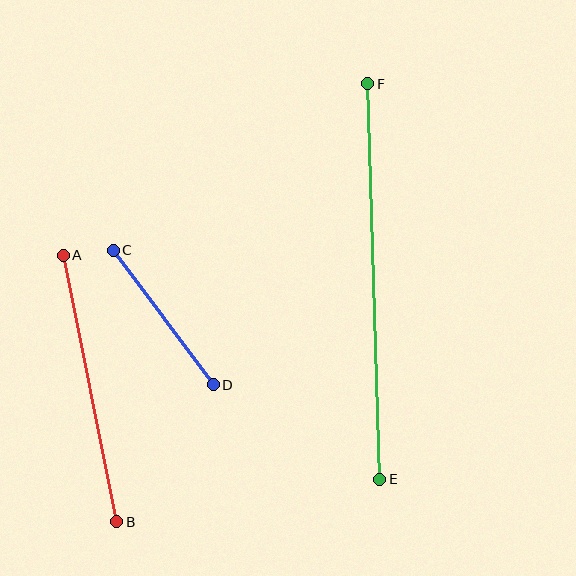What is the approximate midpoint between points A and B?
The midpoint is at approximately (90, 389) pixels.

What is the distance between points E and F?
The distance is approximately 396 pixels.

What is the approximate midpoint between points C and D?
The midpoint is at approximately (163, 318) pixels.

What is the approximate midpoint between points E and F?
The midpoint is at approximately (374, 281) pixels.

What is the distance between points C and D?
The distance is approximately 168 pixels.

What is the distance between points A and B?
The distance is approximately 272 pixels.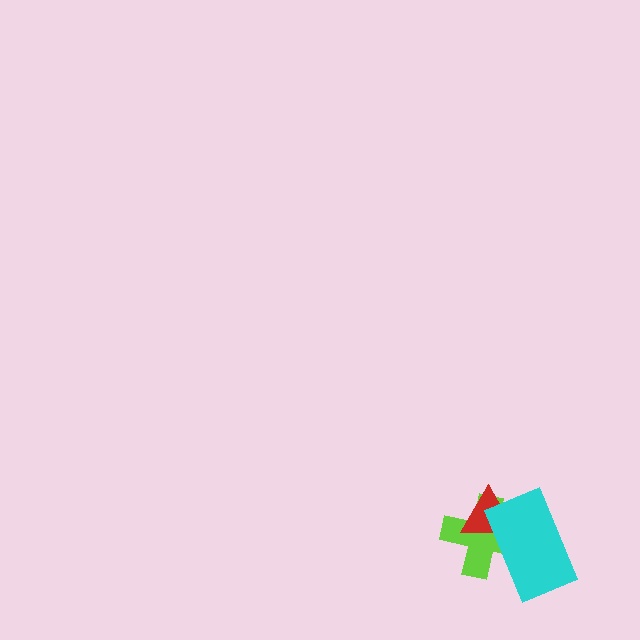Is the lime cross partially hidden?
Yes, it is partially covered by another shape.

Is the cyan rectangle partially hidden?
No, no other shape covers it.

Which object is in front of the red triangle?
The cyan rectangle is in front of the red triangle.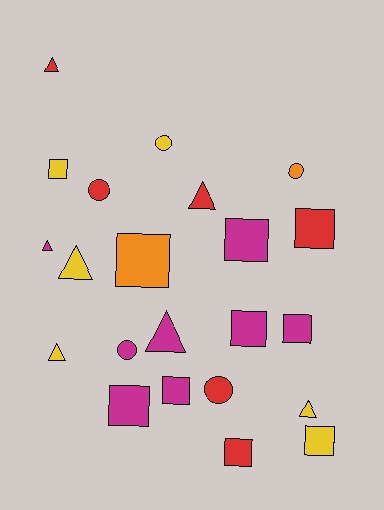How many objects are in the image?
There are 22 objects.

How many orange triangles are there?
There are no orange triangles.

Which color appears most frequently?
Magenta, with 8 objects.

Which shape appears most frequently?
Square, with 10 objects.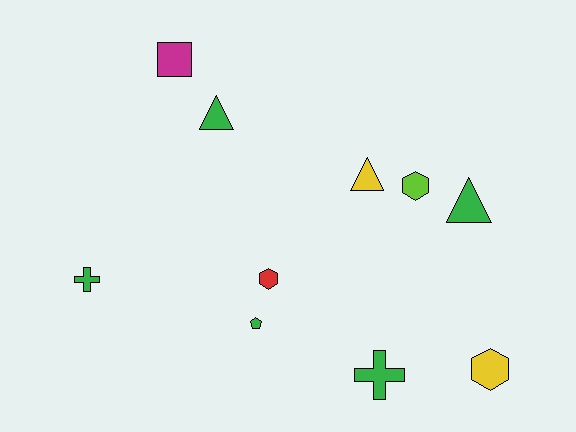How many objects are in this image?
There are 10 objects.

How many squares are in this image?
There is 1 square.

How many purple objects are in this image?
There are no purple objects.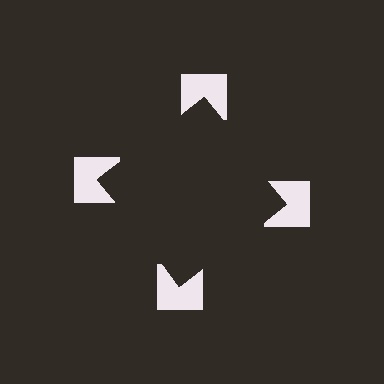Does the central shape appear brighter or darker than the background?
It typically appears slightly darker than the background, even though no actual brightness change is drawn.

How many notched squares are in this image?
There are 4 — one at each vertex of the illusory square.